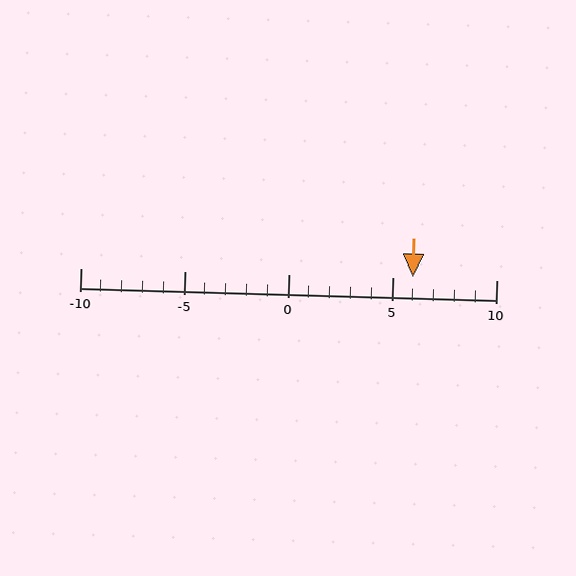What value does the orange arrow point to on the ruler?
The orange arrow points to approximately 6.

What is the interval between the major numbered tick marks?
The major tick marks are spaced 5 units apart.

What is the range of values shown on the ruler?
The ruler shows values from -10 to 10.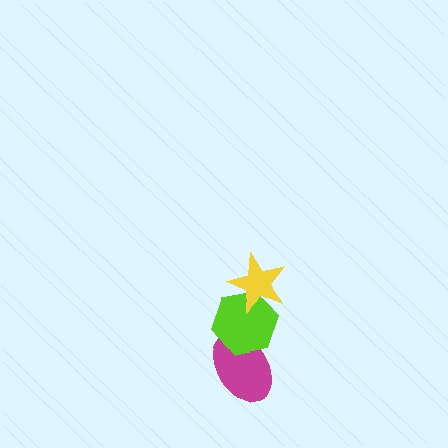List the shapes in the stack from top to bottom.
From top to bottom: the yellow star, the lime hexagon, the magenta ellipse.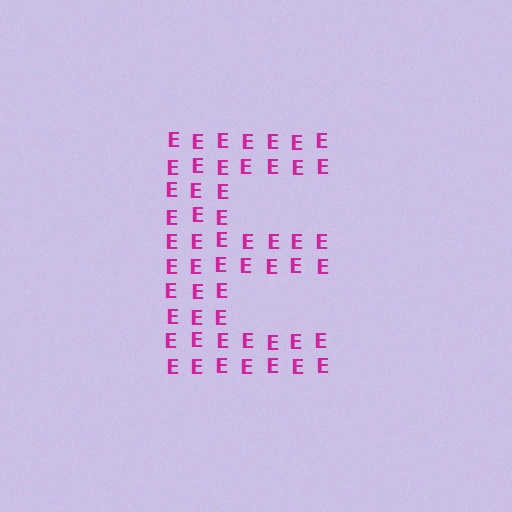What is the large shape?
The large shape is the letter E.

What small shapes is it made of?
It is made of small letter E's.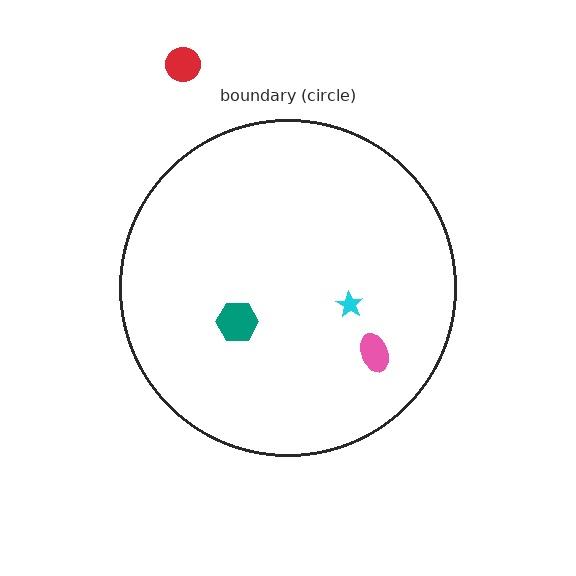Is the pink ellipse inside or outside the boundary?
Inside.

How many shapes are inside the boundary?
3 inside, 1 outside.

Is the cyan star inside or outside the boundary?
Inside.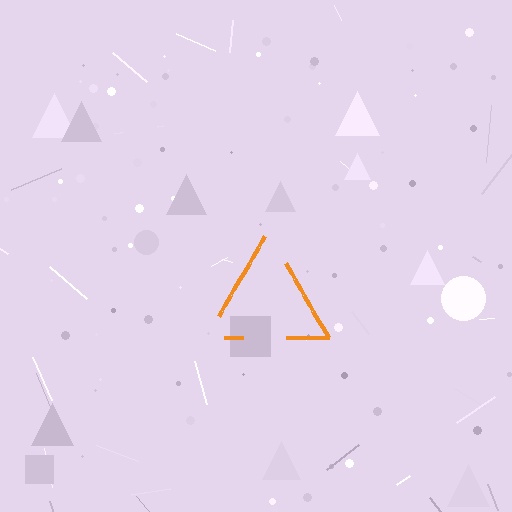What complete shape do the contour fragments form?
The contour fragments form a triangle.